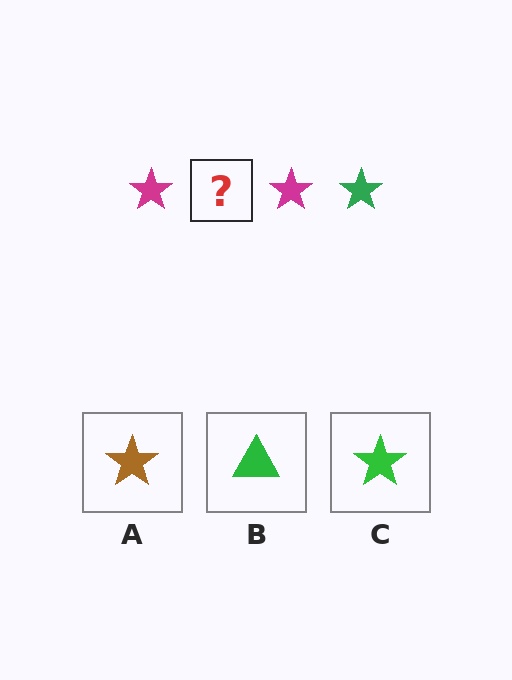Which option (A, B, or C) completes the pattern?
C.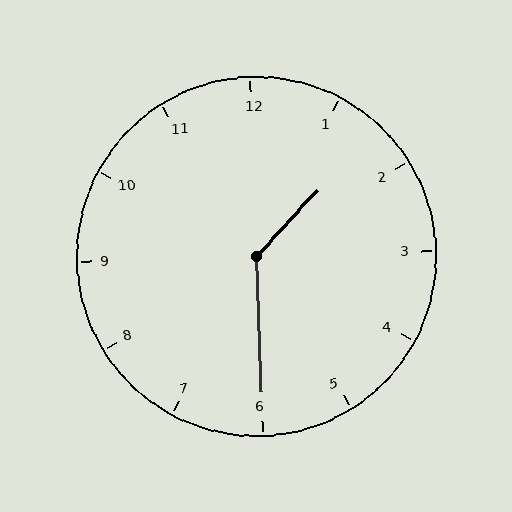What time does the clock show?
1:30.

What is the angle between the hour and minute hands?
Approximately 135 degrees.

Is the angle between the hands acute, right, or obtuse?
It is obtuse.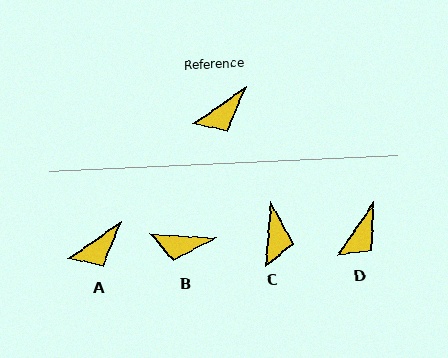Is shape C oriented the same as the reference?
No, it is off by about 51 degrees.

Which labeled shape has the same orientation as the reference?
A.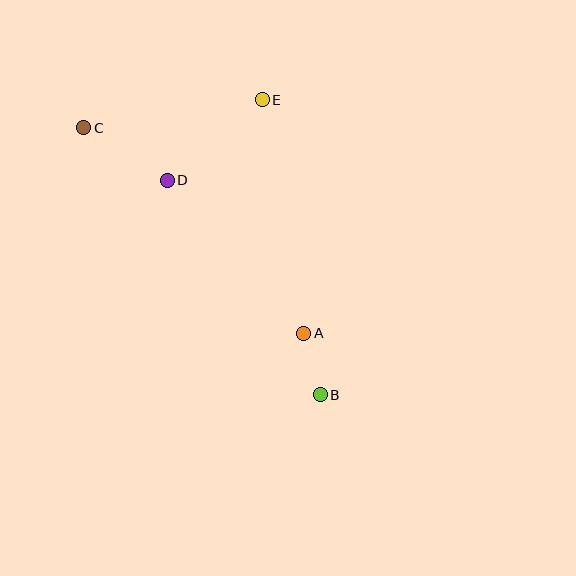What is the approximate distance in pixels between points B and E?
The distance between B and E is approximately 301 pixels.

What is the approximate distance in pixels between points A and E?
The distance between A and E is approximately 237 pixels.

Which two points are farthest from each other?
Points B and C are farthest from each other.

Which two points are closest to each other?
Points A and B are closest to each other.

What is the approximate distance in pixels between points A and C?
The distance between A and C is approximately 301 pixels.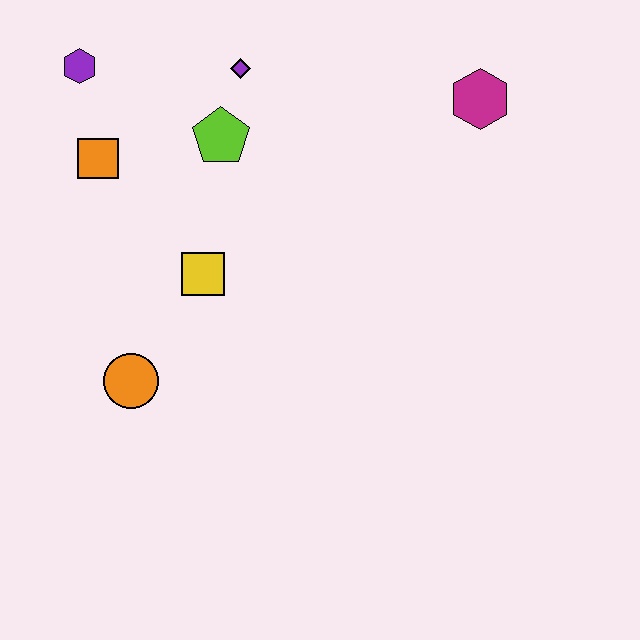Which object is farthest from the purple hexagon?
The magenta hexagon is farthest from the purple hexagon.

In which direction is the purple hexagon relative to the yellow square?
The purple hexagon is above the yellow square.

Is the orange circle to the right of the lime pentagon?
No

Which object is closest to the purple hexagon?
The orange square is closest to the purple hexagon.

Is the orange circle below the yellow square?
Yes